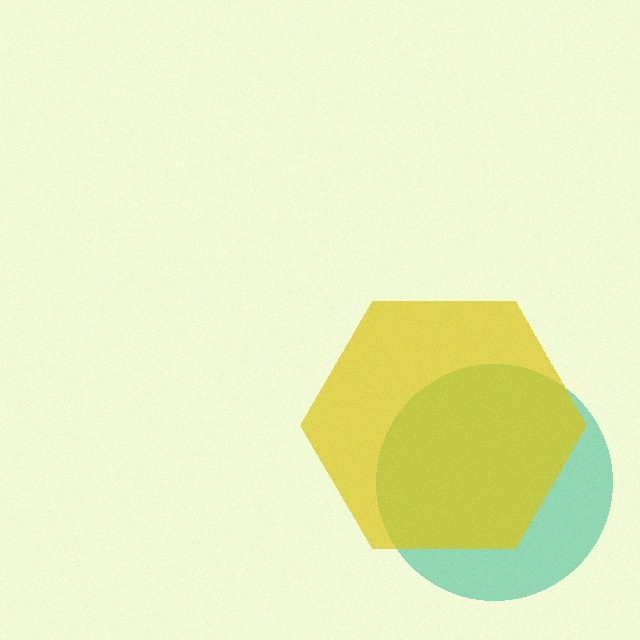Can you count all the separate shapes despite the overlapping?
Yes, there are 2 separate shapes.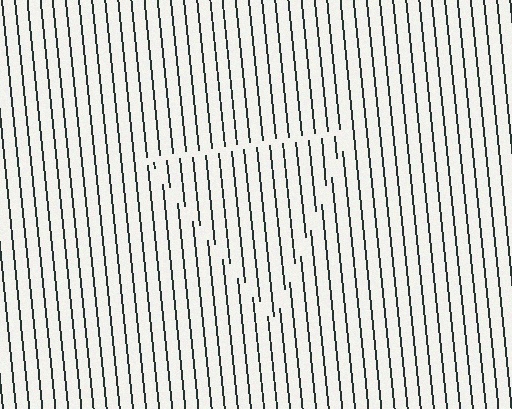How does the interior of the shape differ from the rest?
The interior of the shape contains the same grating, shifted by half a period — the contour is defined by the phase discontinuity where line-ends from the inner and outer gratings abut.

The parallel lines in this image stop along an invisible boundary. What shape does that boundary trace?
An illusory triangle. The interior of the shape contains the same grating, shifted by half a period — the contour is defined by the phase discontinuity where line-ends from the inner and outer gratings abut.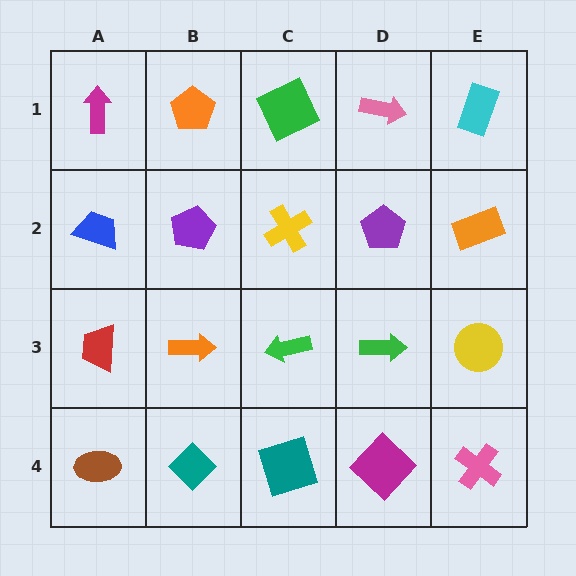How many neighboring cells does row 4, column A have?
2.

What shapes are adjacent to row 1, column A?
A blue trapezoid (row 2, column A), an orange pentagon (row 1, column B).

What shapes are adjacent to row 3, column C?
A yellow cross (row 2, column C), a teal square (row 4, column C), an orange arrow (row 3, column B), a green arrow (row 3, column D).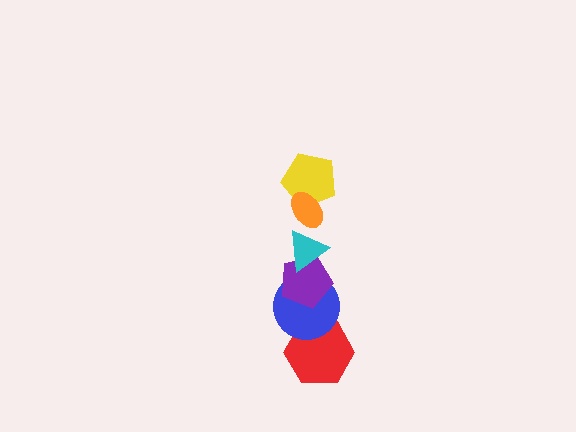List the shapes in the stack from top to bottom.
From top to bottom: the orange ellipse, the yellow pentagon, the cyan triangle, the purple pentagon, the blue circle, the red hexagon.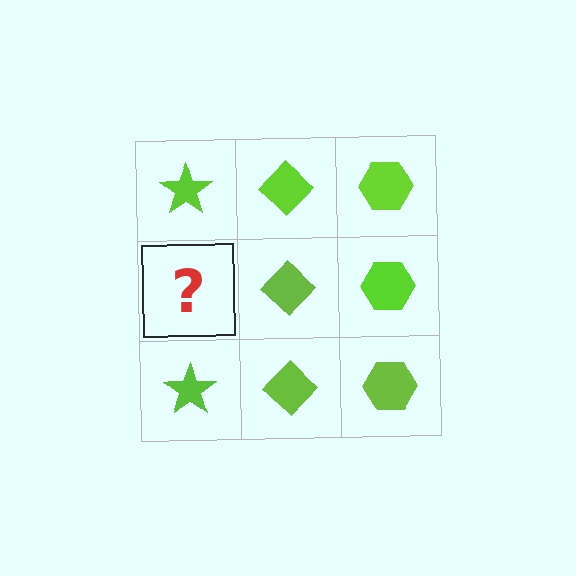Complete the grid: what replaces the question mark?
The question mark should be replaced with a lime star.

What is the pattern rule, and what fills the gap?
The rule is that each column has a consistent shape. The gap should be filled with a lime star.